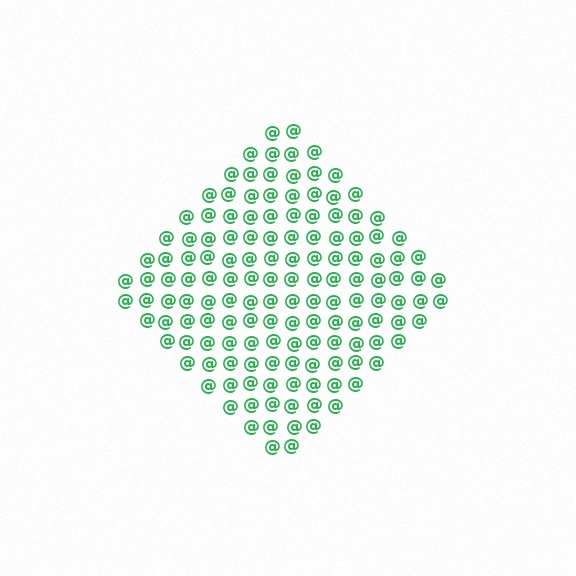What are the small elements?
The small elements are at signs.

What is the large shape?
The large shape is a diamond.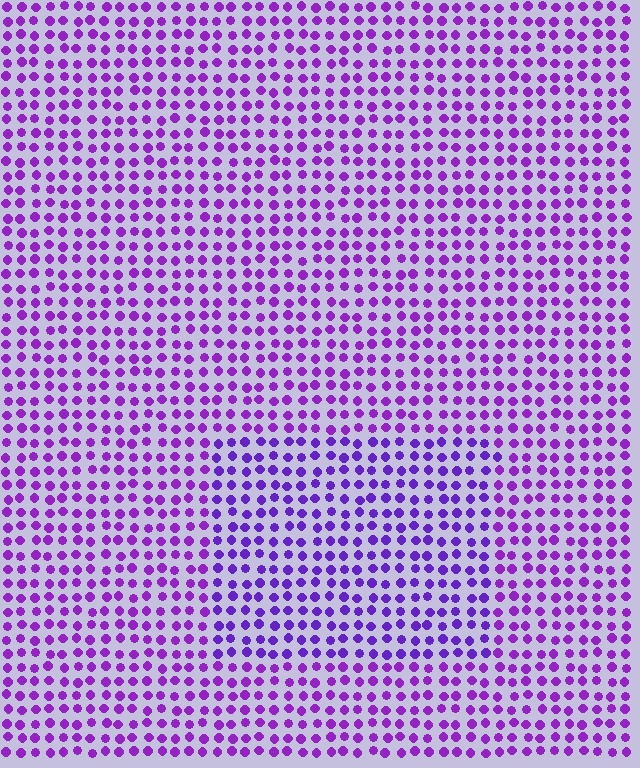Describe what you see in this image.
The image is filled with small purple elements in a uniform arrangement. A rectangle-shaped region is visible where the elements are tinted to a slightly different hue, forming a subtle color boundary.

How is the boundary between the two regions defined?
The boundary is defined purely by a slight shift in hue (about 18 degrees). Spacing, size, and orientation are identical on both sides.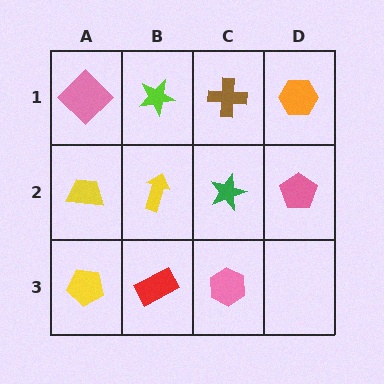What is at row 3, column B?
A red rectangle.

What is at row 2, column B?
A yellow arrow.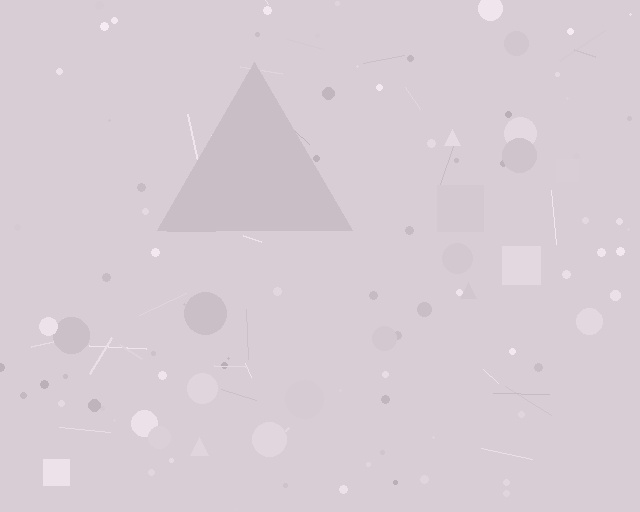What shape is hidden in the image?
A triangle is hidden in the image.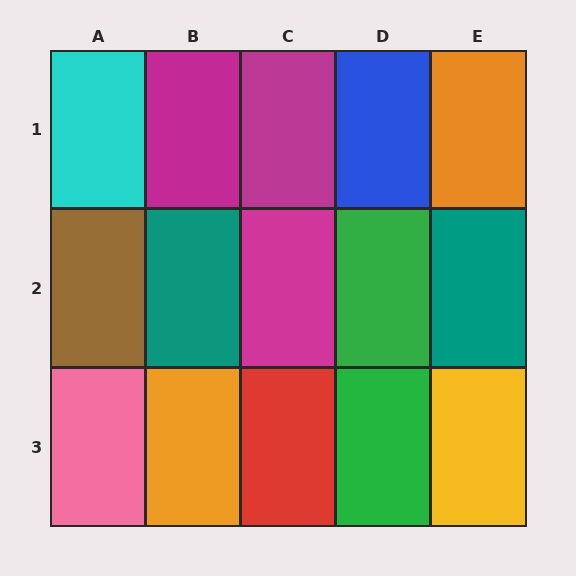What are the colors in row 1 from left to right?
Cyan, magenta, magenta, blue, orange.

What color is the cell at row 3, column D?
Green.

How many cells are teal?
2 cells are teal.